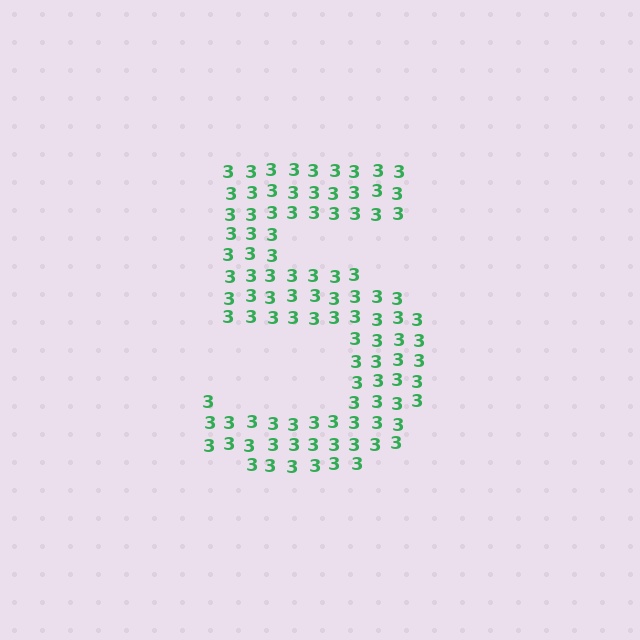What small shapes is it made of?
It is made of small digit 3's.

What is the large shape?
The large shape is the digit 5.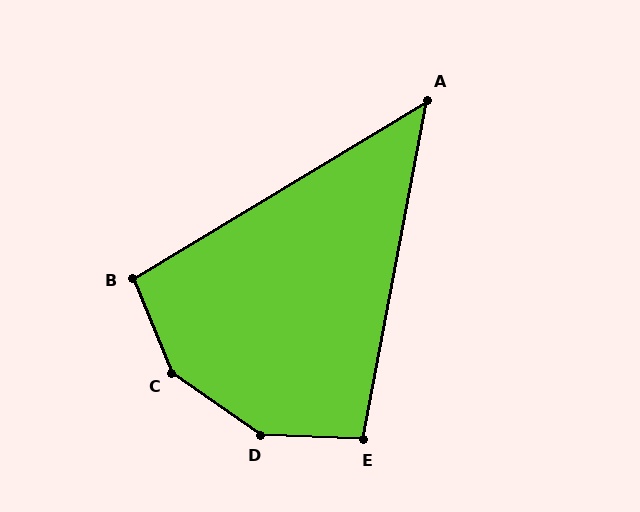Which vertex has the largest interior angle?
C, at approximately 148 degrees.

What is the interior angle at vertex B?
Approximately 99 degrees (obtuse).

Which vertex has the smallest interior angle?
A, at approximately 48 degrees.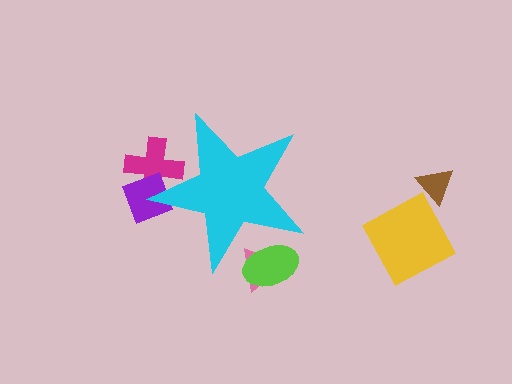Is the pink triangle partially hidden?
Yes, the pink triangle is partially hidden behind the cyan star.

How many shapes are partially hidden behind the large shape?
4 shapes are partially hidden.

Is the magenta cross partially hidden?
Yes, the magenta cross is partially hidden behind the cyan star.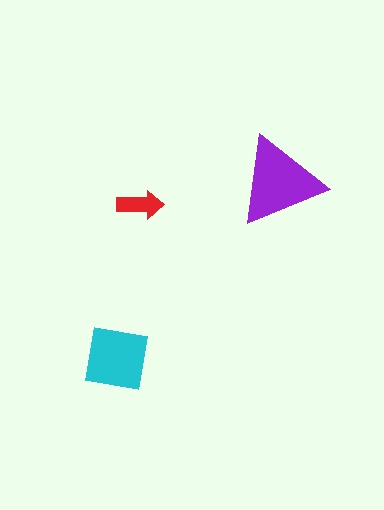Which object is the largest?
The purple triangle.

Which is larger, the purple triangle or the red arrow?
The purple triangle.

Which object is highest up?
The purple triangle is topmost.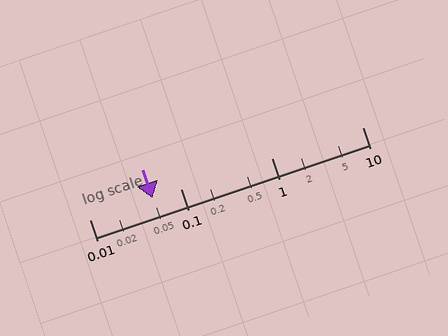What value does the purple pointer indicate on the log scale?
The pointer indicates approximately 0.049.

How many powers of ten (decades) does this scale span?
The scale spans 3 decades, from 0.01 to 10.